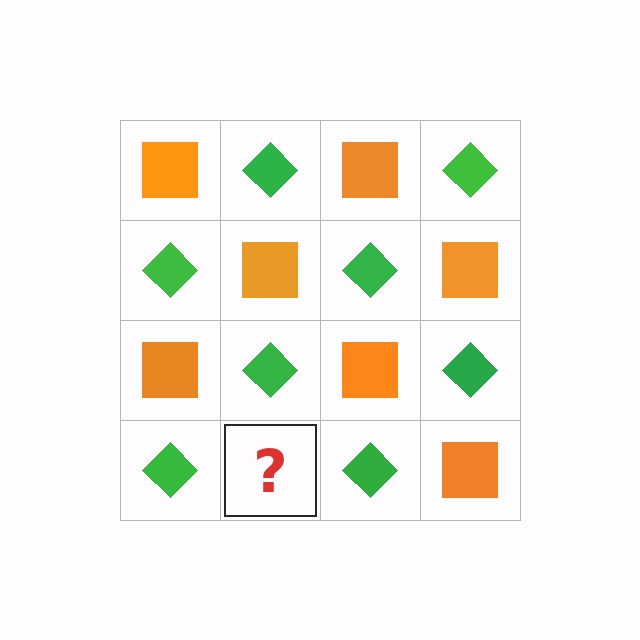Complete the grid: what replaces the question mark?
The question mark should be replaced with an orange square.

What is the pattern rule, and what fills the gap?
The rule is that it alternates orange square and green diamond in a checkerboard pattern. The gap should be filled with an orange square.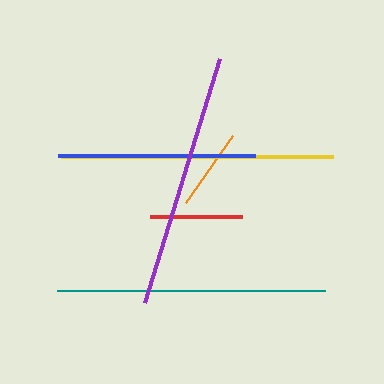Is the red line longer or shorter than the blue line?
The blue line is longer than the red line.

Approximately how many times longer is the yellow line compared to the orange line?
The yellow line is approximately 3.3 times the length of the orange line.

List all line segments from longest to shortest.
From longest to shortest: yellow, teal, purple, blue, red, orange.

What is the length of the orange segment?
The orange segment is approximately 82 pixels long.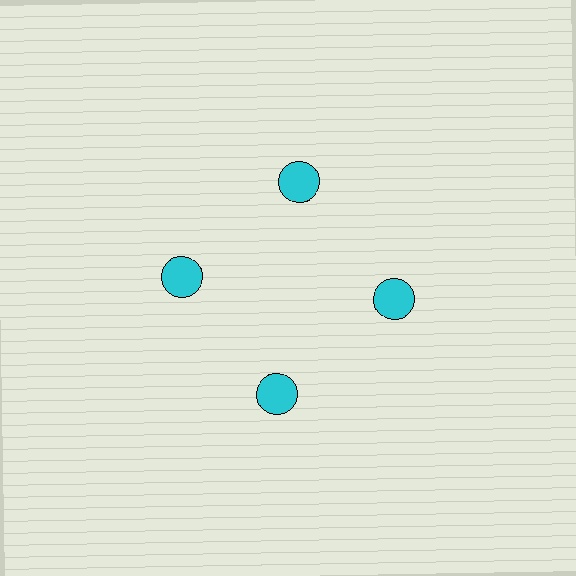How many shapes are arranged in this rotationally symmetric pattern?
There are 4 shapes, arranged in 4 groups of 1.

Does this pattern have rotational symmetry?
Yes, this pattern has 4-fold rotational symmetry. It looks the same after rotating 90 degrees around the center.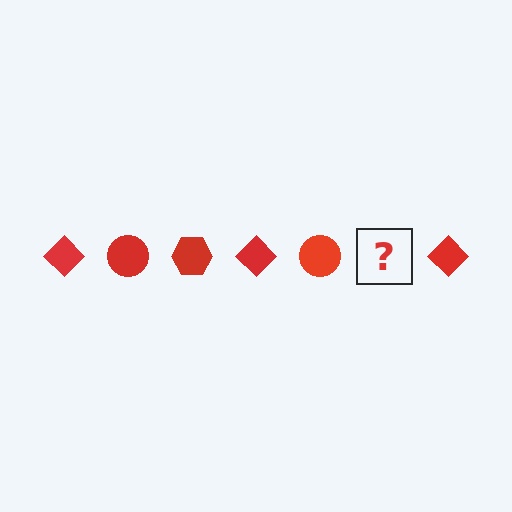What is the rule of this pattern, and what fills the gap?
The rule is that the pattern cycles through diamond, circle, hexagon shapes in red. The gap should be filled with a red hexagon.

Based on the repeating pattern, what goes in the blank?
The blank should be a red hexagon.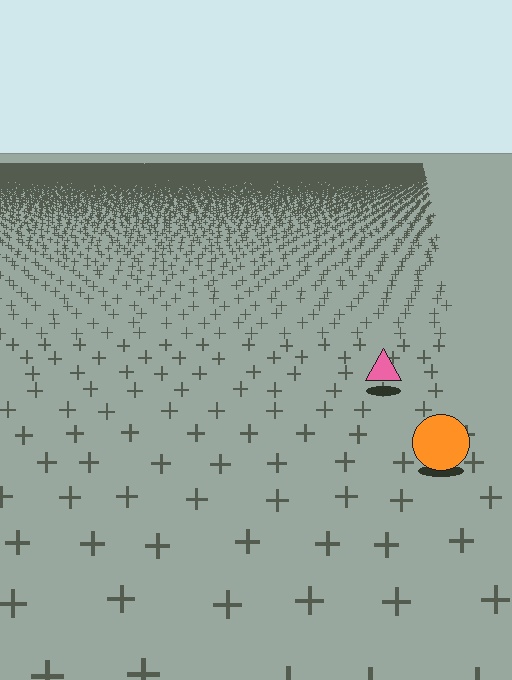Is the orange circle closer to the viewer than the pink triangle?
Yes. The orange circle is closer — you can tell from the texture gradient: the ground texture is coarser near it.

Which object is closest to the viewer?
The orange circle is closest. The texture marks near it are larger and more spread out.